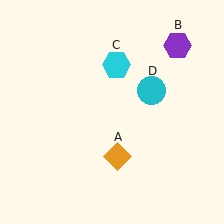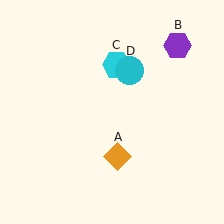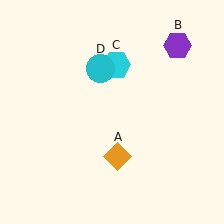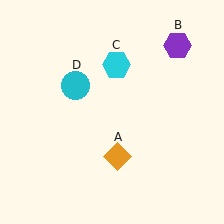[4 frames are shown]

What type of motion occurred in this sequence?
The cyan circle (object D) rotated counterclockwise around the center of the scene.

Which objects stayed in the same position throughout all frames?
Orange diamond (object A) and purple hexagon (object B) and cyan hexagon (object C) remained stationary.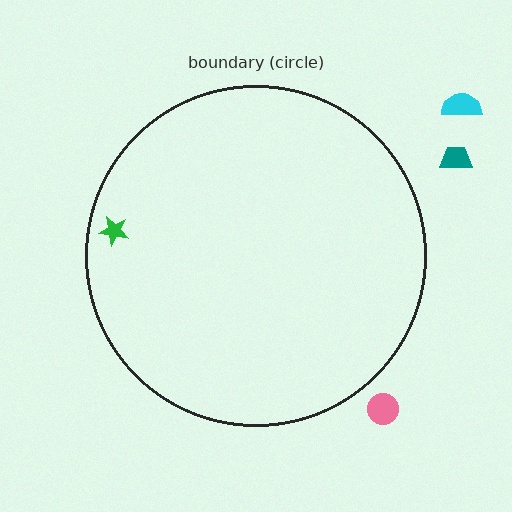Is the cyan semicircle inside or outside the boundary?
Outside.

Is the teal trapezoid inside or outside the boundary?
Outside.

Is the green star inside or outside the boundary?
Inside.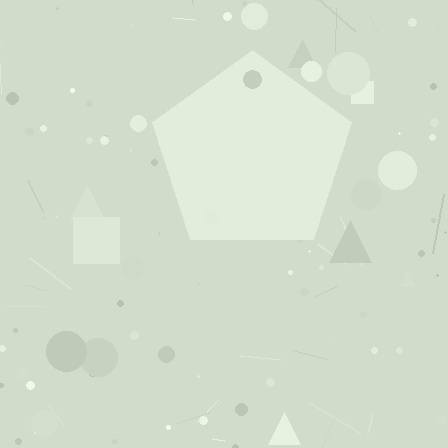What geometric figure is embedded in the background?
A pentagon is embedded in the background.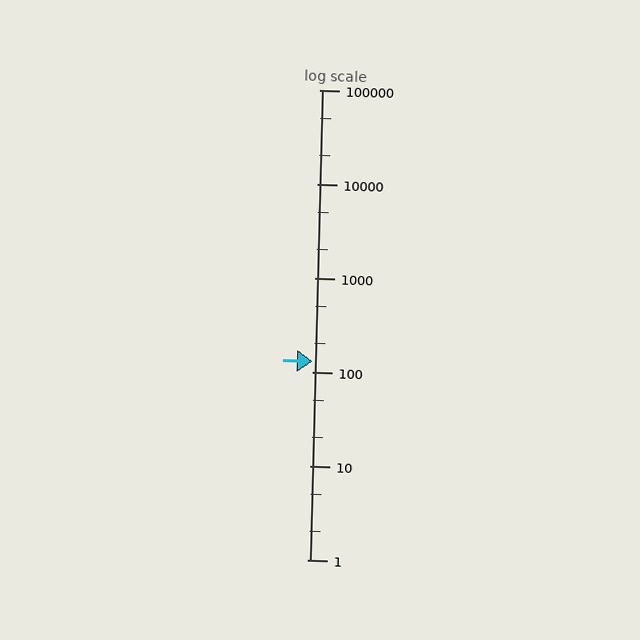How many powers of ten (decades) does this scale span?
The scale spans 5 decades, from 1 to 100000.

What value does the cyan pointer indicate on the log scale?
The pointer indicates approximately 130.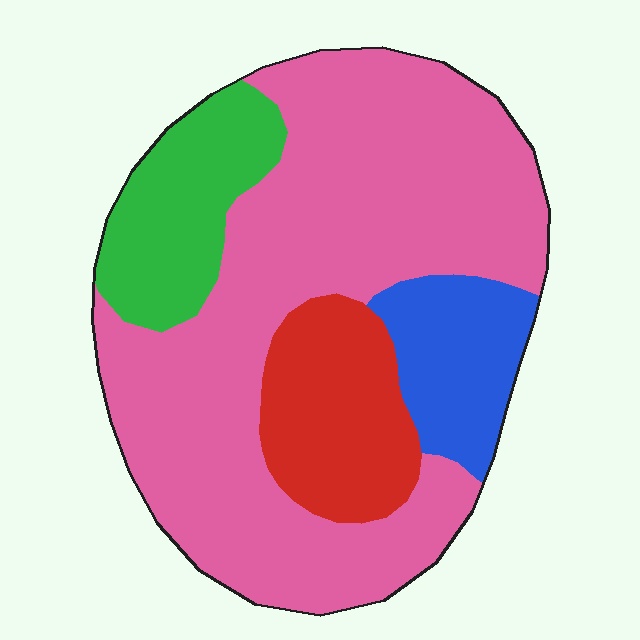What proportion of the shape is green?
Green covers around 15% of the shape.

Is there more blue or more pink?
Pink.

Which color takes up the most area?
Pink, at roughly 60%.